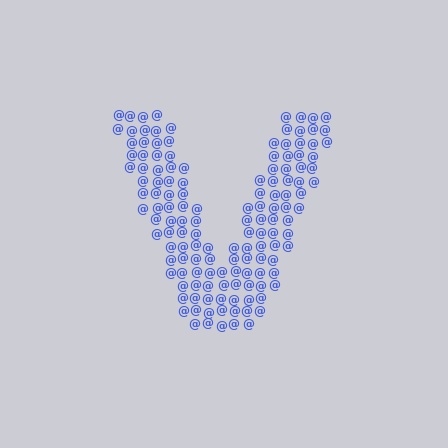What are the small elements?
The small elements are at signs.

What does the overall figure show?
The overall figure shows the letter V.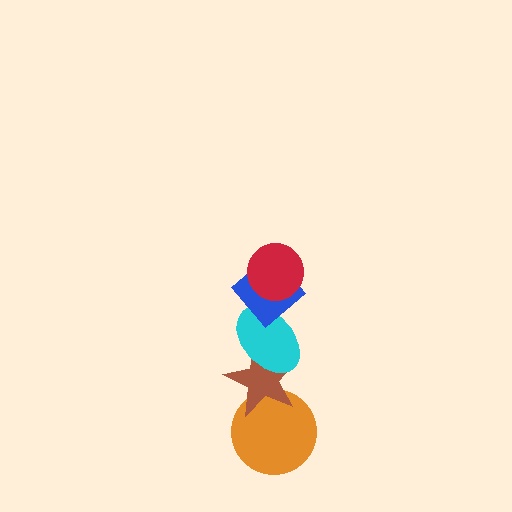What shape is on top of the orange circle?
The brown star is on top of the orange circle.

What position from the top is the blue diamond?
The blue diamond is 2nd from the top.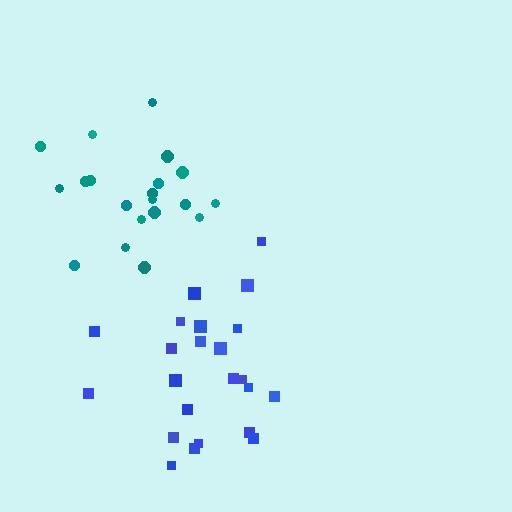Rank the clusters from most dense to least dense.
teal, blue.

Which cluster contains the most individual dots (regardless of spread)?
Blue (23).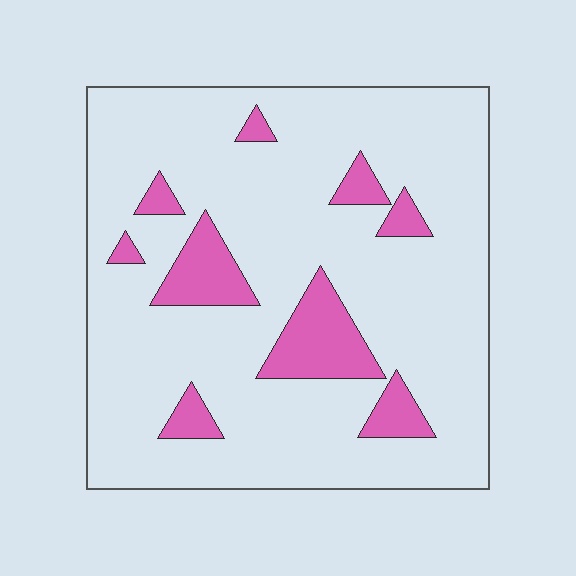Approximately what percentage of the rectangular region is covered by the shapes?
Approximately 15%.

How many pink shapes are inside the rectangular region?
9.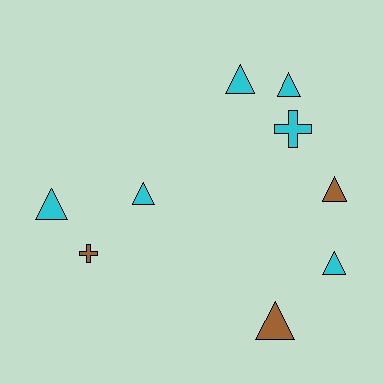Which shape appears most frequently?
Triangle, with 7 objects.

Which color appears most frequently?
Cyan, with 6 objects.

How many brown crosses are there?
There is 1 brown cross.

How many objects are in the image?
There are 9 objects.